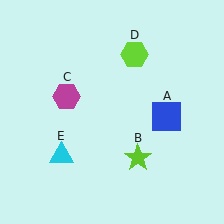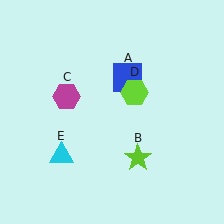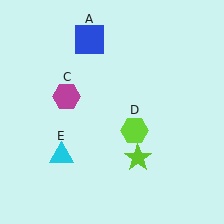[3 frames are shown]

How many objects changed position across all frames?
2 objects changed position: blue square (object A), lime hexagon (object D).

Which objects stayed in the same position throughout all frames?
Lime star (object B) and magenta hexagon (object C) and cyan triangle (object E) remained stationary.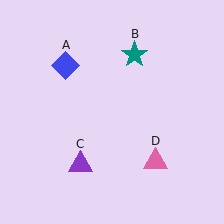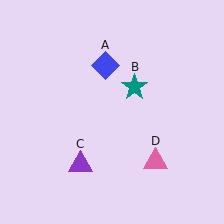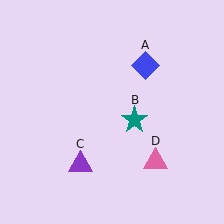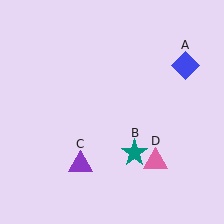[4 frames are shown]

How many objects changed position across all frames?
2 objects changed position: blue diamond (object A), teal star (object B).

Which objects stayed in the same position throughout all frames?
Purple triangle (object C) and pink triangle (object D) remained stationary.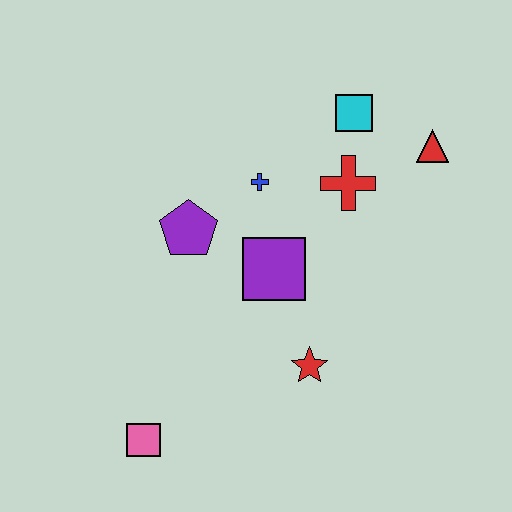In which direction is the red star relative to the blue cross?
The red star is below the blue cross.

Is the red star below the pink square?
No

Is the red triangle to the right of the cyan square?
Yes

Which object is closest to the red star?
The purple square is closest to the red star.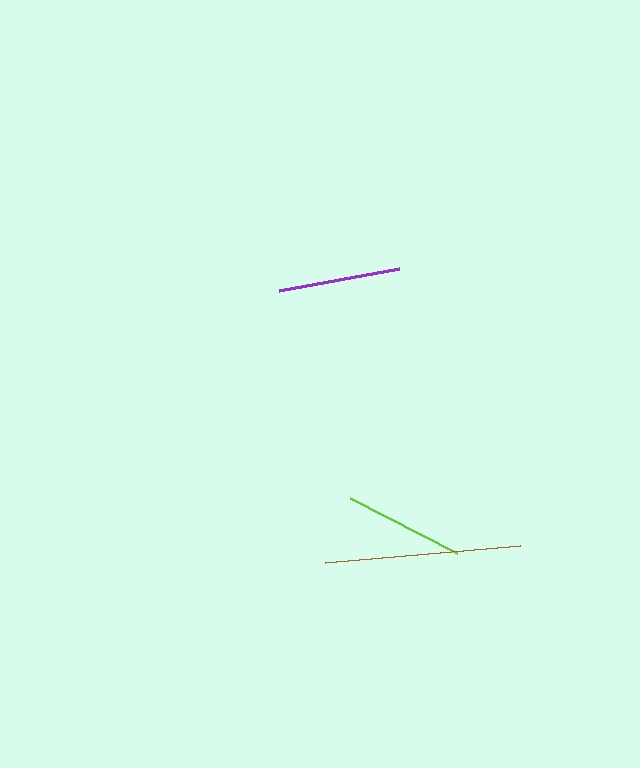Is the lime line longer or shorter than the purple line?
The purple line is longer than the lime line.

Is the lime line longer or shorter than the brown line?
The brown line is longer than the lime line.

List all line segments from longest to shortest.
From longest to shortest: brown, purple, lime.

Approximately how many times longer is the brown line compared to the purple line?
The brown line is approximately 1.6 times the length of the purple line.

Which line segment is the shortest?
The lime line is the shortest at approximately 121 pixels.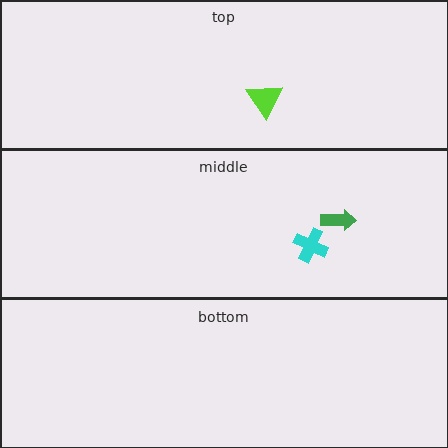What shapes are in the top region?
The lime triangle.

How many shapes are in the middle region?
2.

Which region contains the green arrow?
The middle region.